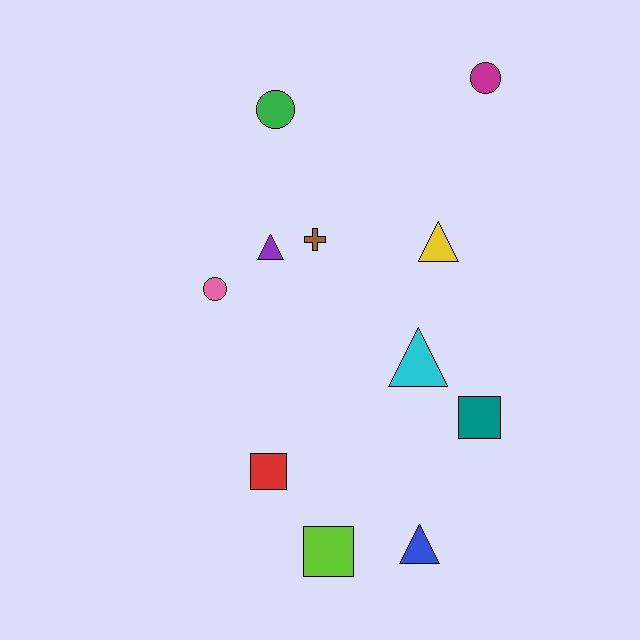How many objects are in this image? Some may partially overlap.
There are 11 objects.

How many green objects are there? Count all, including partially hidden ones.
There is 1 green object.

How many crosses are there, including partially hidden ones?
There is 1 cross.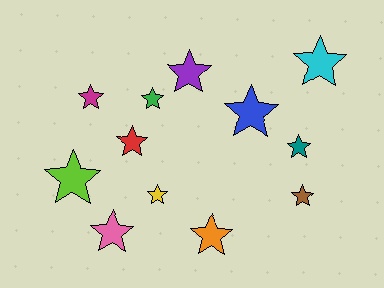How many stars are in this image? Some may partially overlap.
There are 12 stars.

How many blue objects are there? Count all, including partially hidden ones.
There is 1 blue object.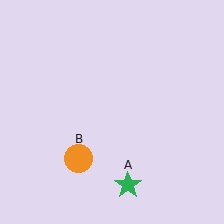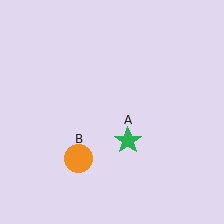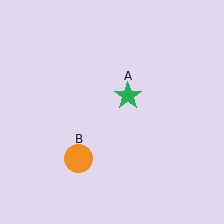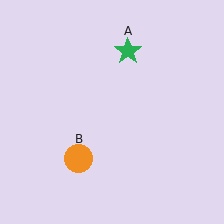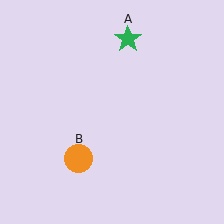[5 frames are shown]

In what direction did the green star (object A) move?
The green star (object A) moved up.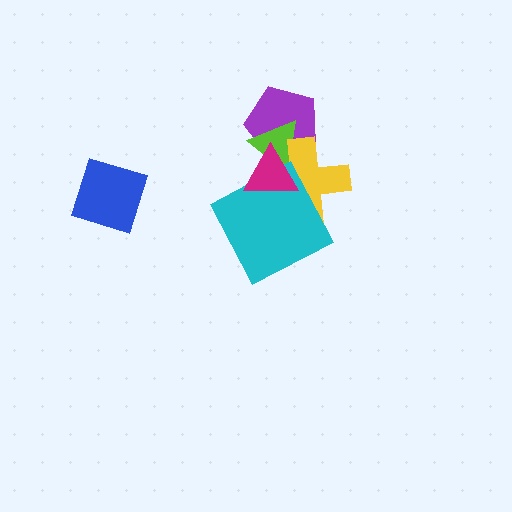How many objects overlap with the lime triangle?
3 objects overlap with the lime triangle.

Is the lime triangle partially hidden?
Yes, it is partially covered by another shape.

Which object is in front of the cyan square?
The magenta triangle is in front of the cyan square.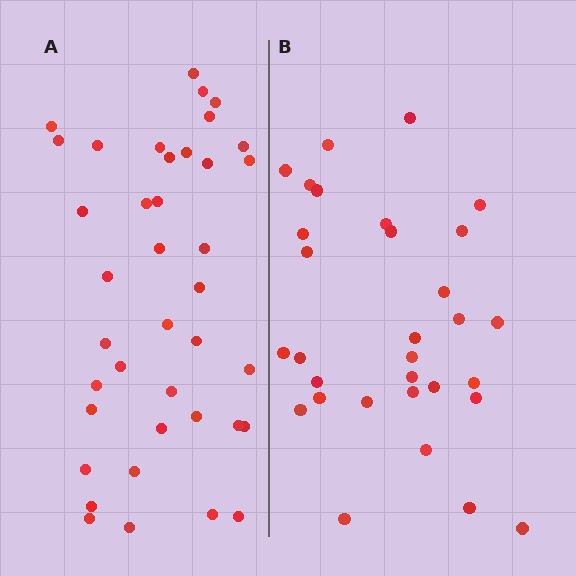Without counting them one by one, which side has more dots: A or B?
Region A (the left region) has more dots.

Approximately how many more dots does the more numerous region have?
Region A has roughly 8 or so more dots than region B.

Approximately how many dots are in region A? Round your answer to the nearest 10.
About 40 dots. (The exact count is 39, which rounds to 40.)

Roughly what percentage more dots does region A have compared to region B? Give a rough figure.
About 25% more.